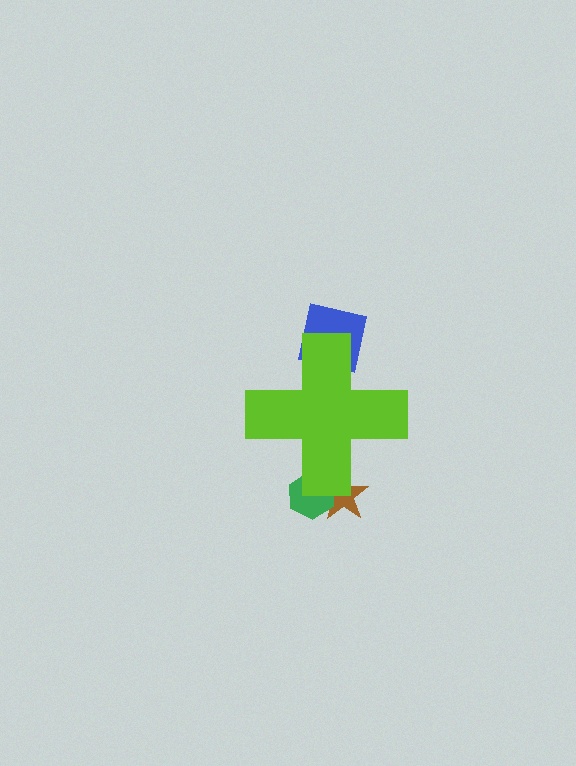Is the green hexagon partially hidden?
Yes, the green hexagon is partially hidden behind the lime cross.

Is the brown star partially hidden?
Yes, the brown star is partially hidden behind the lime cross.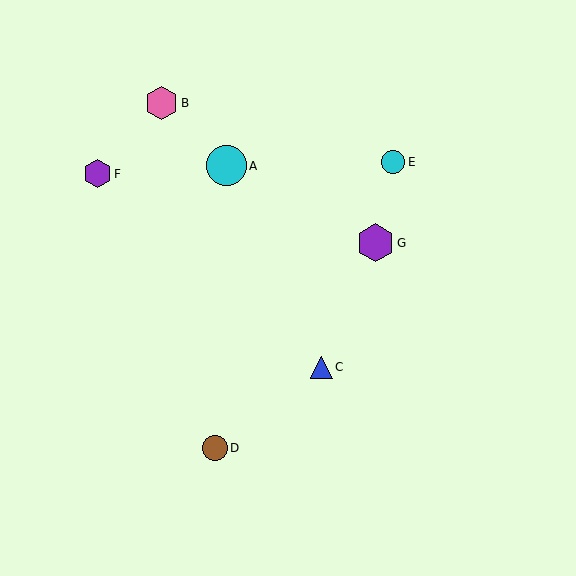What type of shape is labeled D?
Shape D is a brown circle.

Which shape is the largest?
The cyan circle (labeled A) is the largest.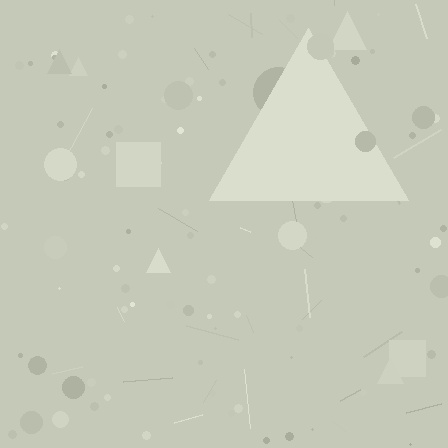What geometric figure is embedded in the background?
A triangle is embedded in the background.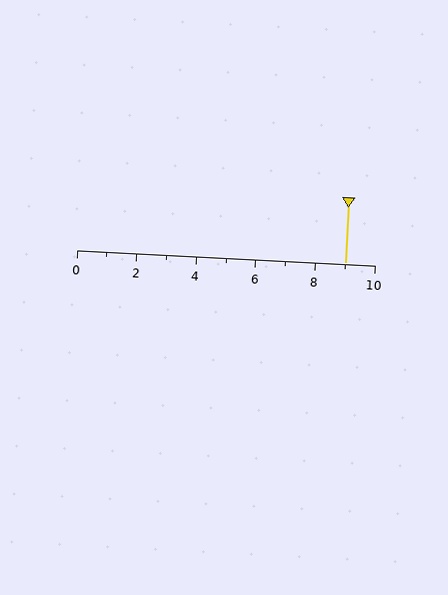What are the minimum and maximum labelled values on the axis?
The axis runs from 0 to 10.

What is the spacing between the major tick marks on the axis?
The major ticks are spaced 2 apart.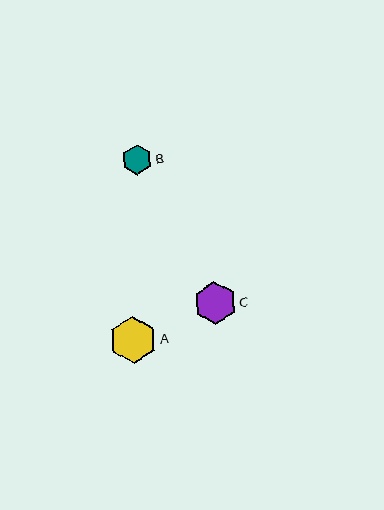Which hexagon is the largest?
Hexagon A is the largest with a size of approximately 47 pixels.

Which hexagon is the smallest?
Hexagon B is the smallest with a size of approximately 30 pixels.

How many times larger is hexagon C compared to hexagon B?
Hexagon C is approximately 1.4 times the size of hexagon B.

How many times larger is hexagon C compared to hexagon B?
Hexagon C is approximately 1.4 times the size of hexagon B.